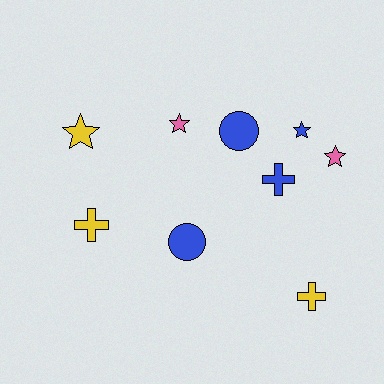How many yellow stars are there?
There is 1 yellow star.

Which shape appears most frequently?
Star, with 4 objects.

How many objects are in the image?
There are 9 objects.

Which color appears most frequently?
Blue, with 4 objects.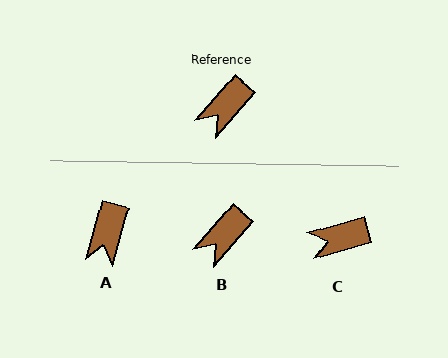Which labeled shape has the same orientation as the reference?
B.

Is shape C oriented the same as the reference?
No, it is off by about 33 degrees.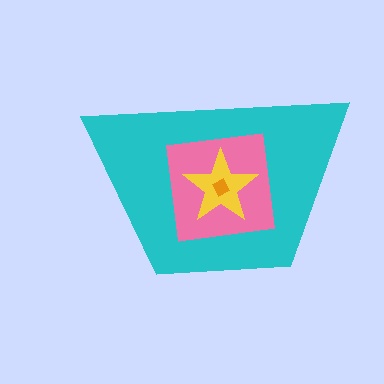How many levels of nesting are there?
4.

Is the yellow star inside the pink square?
Yes.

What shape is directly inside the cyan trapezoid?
The pink square.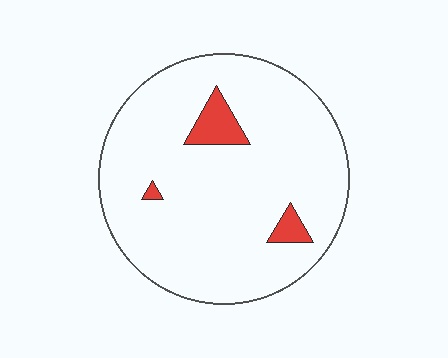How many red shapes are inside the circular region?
3.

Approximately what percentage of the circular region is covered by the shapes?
Approximately 5%.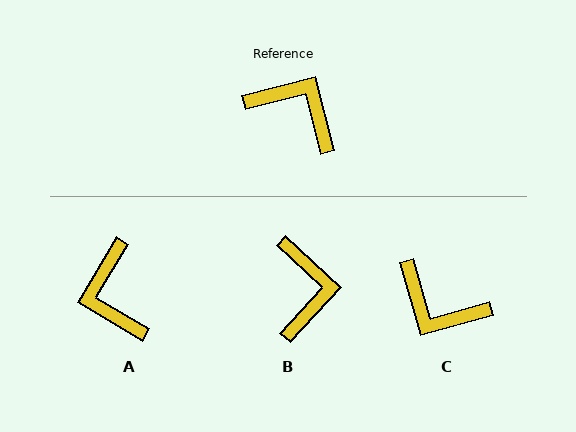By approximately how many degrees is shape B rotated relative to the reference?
Approximately 57 degrees clockwise.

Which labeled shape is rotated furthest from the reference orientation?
C, about 178 degrees away.